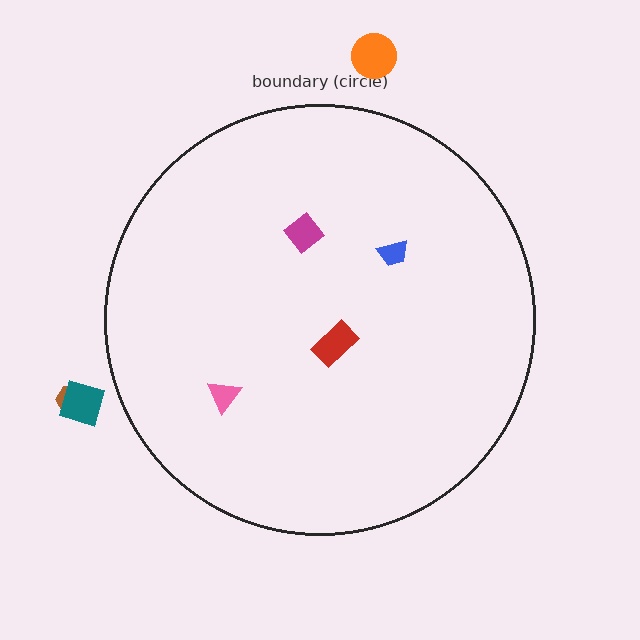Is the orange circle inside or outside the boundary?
Outside.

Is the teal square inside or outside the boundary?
Outside.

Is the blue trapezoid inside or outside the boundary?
Inside.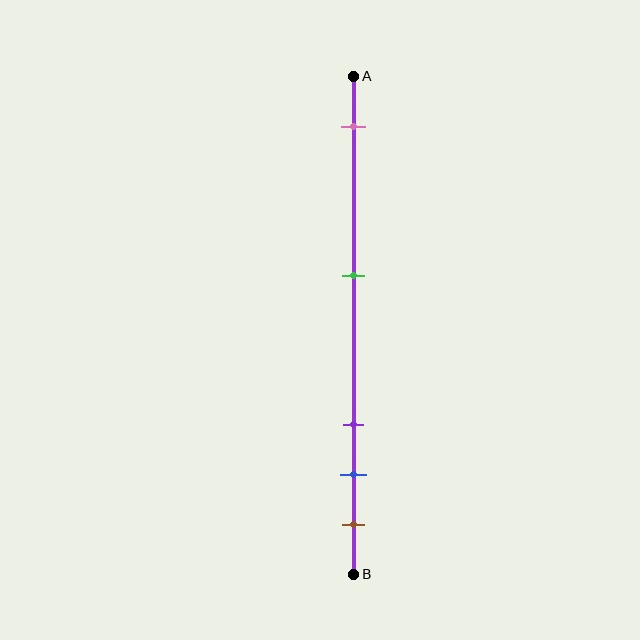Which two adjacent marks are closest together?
The blue and brown marks are the closest adjacent pair.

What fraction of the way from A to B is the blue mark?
The blue mark is approximately 80% (0.8) of the way from A to B.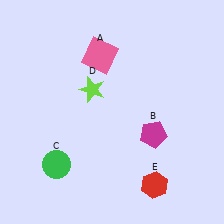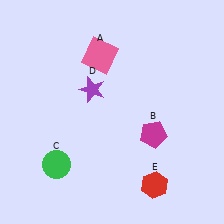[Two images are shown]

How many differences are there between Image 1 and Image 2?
There is 1 difference between the two images.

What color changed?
The star (D) changed from lime in Image 1 to purple in Image 2.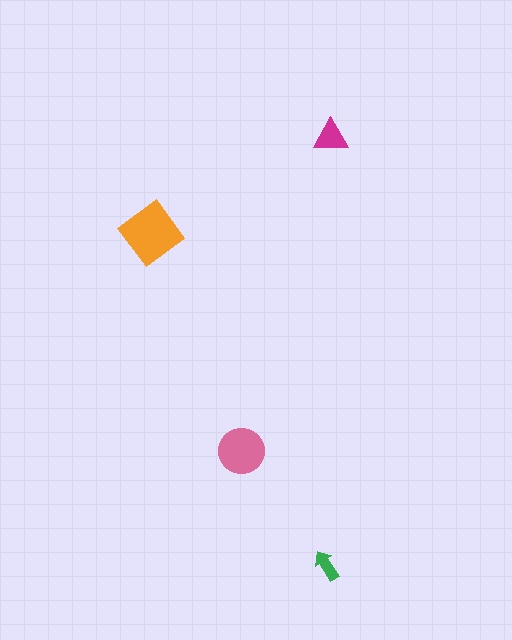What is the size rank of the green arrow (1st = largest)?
4th.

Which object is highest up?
The magenta triangle is topmost.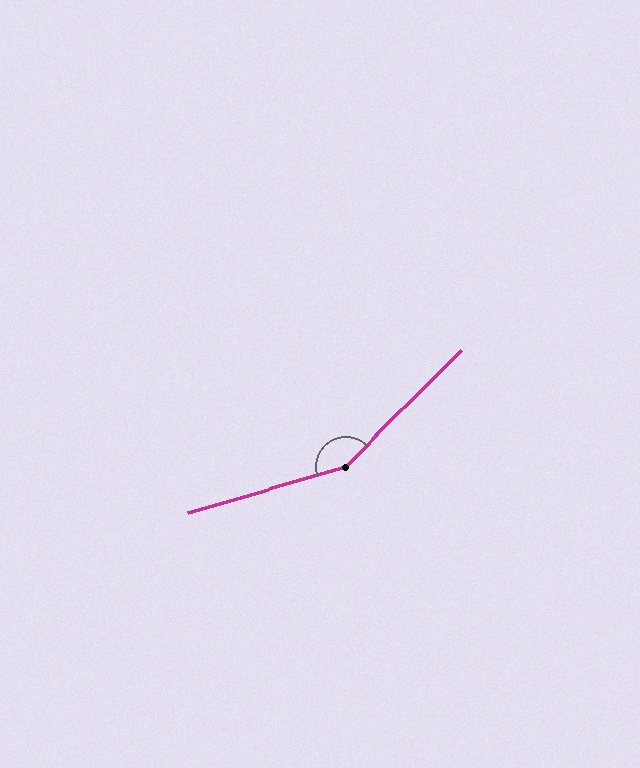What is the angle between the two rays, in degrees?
Approximately 151 degrees.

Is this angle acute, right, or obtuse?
It is obtuse.